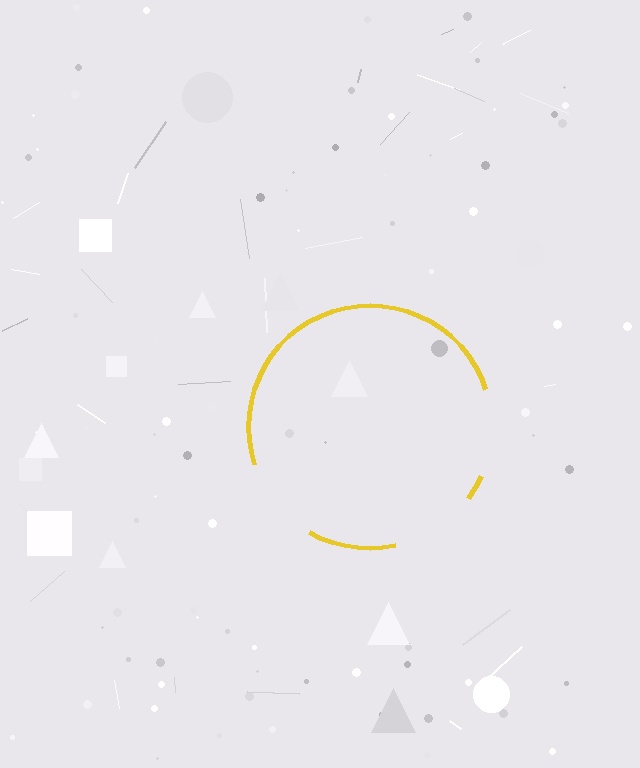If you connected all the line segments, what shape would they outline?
They would outline a circle.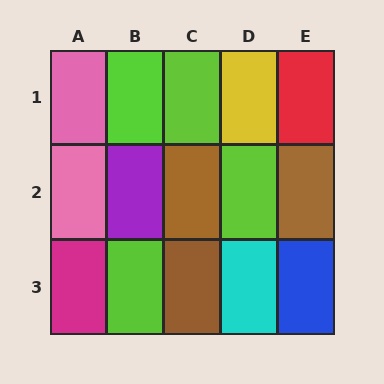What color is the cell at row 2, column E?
Brown.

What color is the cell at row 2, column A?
Pink.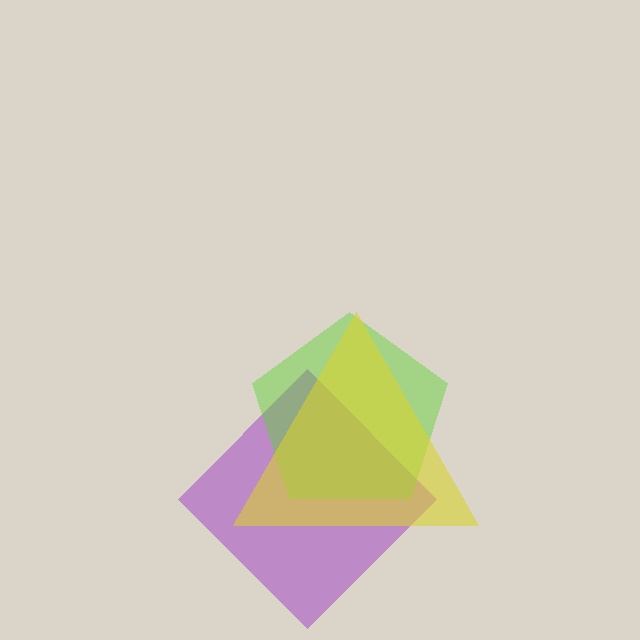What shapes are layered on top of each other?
The layered shapes are: a purple diamond, a lime pentagon, a yellow triangle.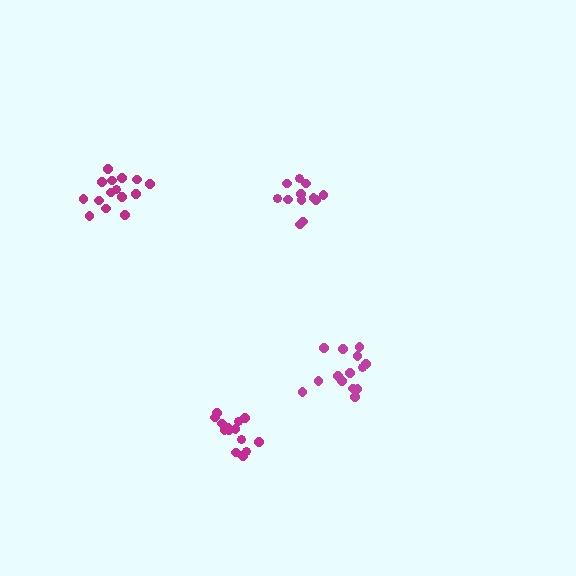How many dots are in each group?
Group 1: 12 dots, Group 2: 15 dots, Group 3: 14 dots, Group 4: 14 dots (55 total).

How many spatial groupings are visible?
There are 4 spatial groupings.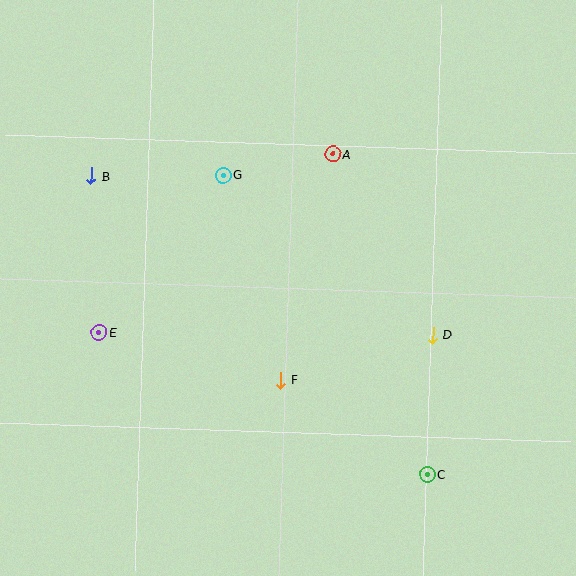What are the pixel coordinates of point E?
Point E is at (99, 333).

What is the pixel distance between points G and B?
The distance between G and B is 132 pixels.